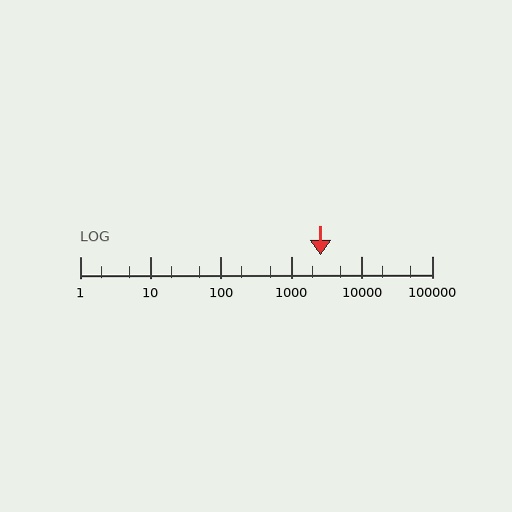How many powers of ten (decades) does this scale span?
The scale spans 5 decades, from 1 to 100000.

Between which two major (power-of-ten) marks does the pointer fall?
The pointer is between 1000 and 10000.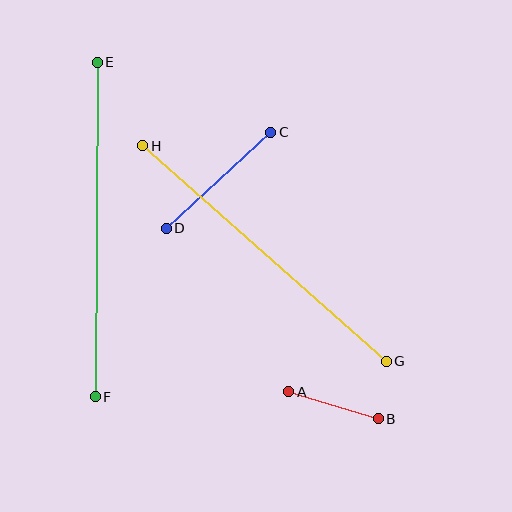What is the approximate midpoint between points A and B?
The midpoint is at approximately (333, 405) pixels.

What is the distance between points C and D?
The distance is approximately 141 pixels.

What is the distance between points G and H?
The distance is approximately 325 pixels.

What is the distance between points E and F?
The distance is approximately 335 pixels.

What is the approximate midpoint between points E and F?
The midpoint is at approximately (96, 229) pixels.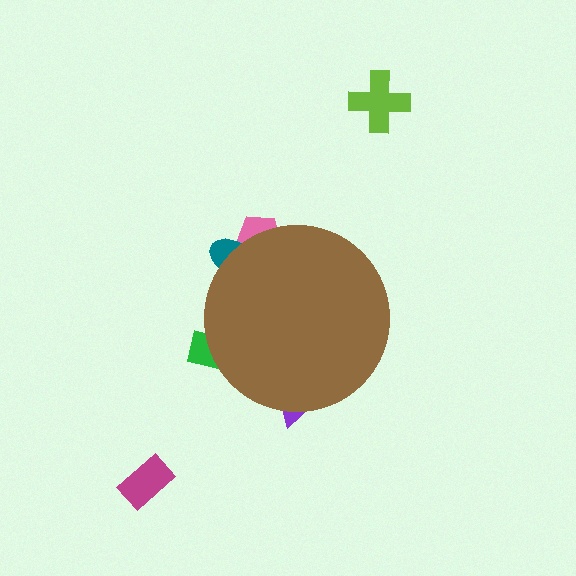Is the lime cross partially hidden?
No, the lime cross is fully visible.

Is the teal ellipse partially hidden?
Yes, the teal ellipse is partially hidden behind the brown circle.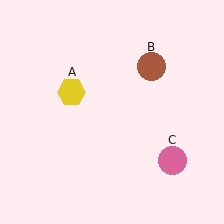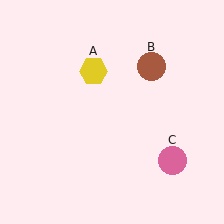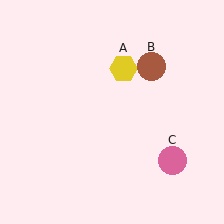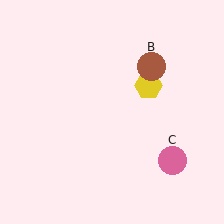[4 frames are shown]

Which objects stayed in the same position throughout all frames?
Brown circle (object B) and pink circle (object C) remained stationary.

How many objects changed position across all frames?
1 object changed position: yellow hexagon (object A).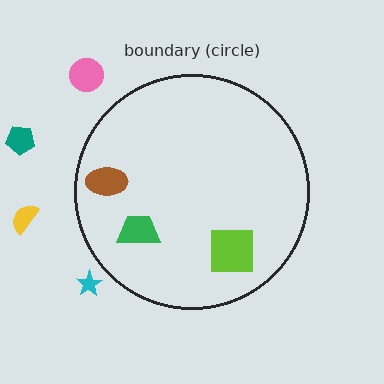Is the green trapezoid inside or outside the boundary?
Inside.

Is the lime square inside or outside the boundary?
Inside.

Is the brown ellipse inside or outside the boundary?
Inside.